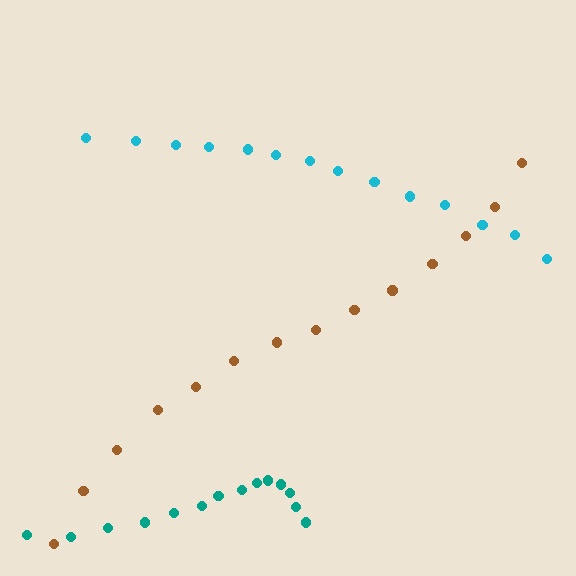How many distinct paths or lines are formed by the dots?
There are 3 distinct paths.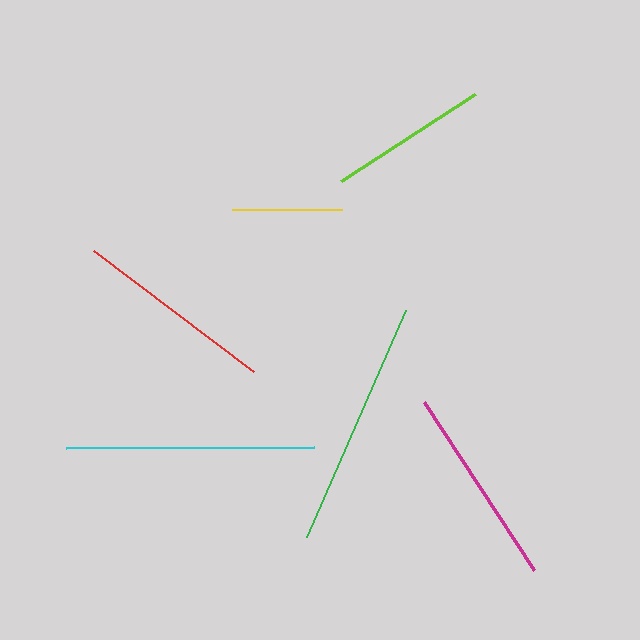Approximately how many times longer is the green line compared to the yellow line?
The green line is approximately 2.3 times the length of the yellow line.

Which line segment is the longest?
The green line is the longest at approximately 248 pixels.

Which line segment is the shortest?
The yellow line is the shortest at approximately 109 pixels.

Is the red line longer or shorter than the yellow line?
The red line is longer than the yellow line.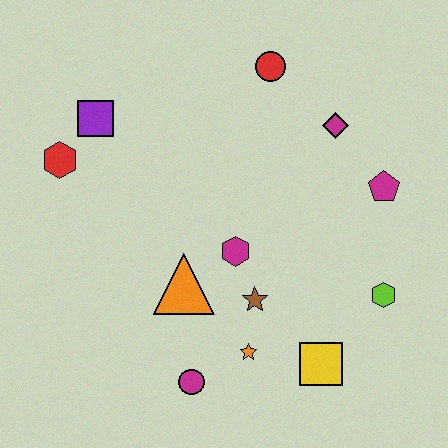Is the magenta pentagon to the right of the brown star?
Yes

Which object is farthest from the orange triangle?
The red circle is farthest from the orange triangle.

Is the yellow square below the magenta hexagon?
Yes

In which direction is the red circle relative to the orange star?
The red circle is above the orange star.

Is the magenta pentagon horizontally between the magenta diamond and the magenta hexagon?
No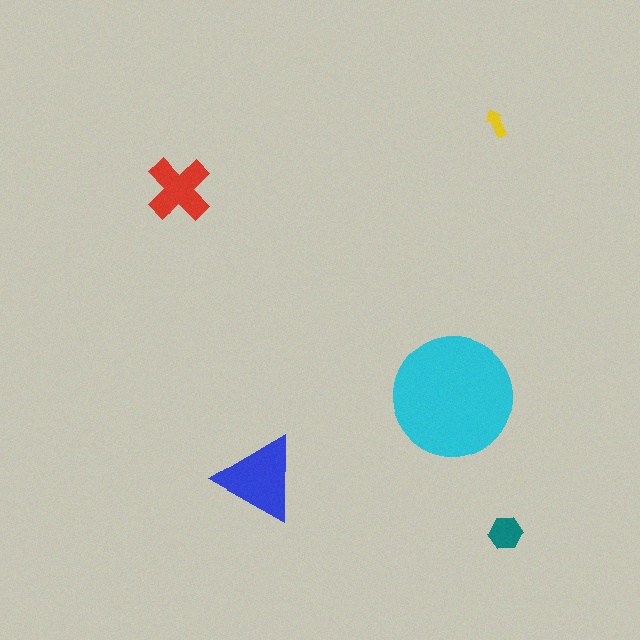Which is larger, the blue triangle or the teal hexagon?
The blue triangle.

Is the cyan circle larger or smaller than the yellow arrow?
Larger.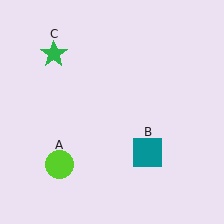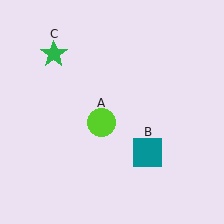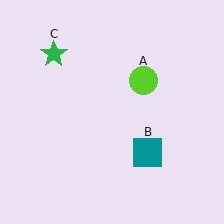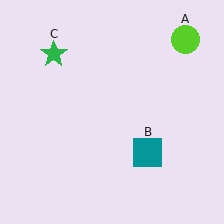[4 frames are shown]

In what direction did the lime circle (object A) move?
The lime circle (object A) moved up and to the right.